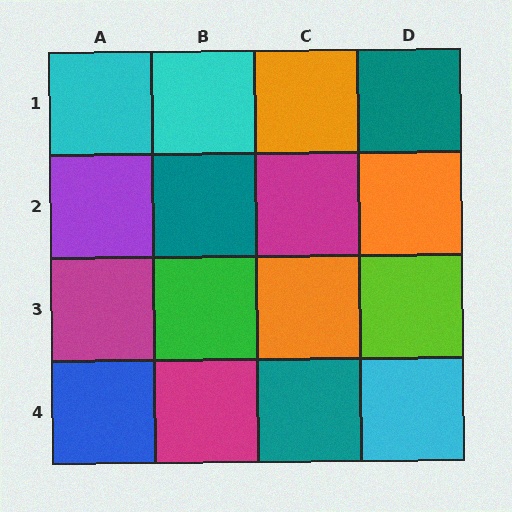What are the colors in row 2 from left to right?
Purple, teal, magenta, orange.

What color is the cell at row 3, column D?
Lime.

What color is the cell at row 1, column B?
Cyan.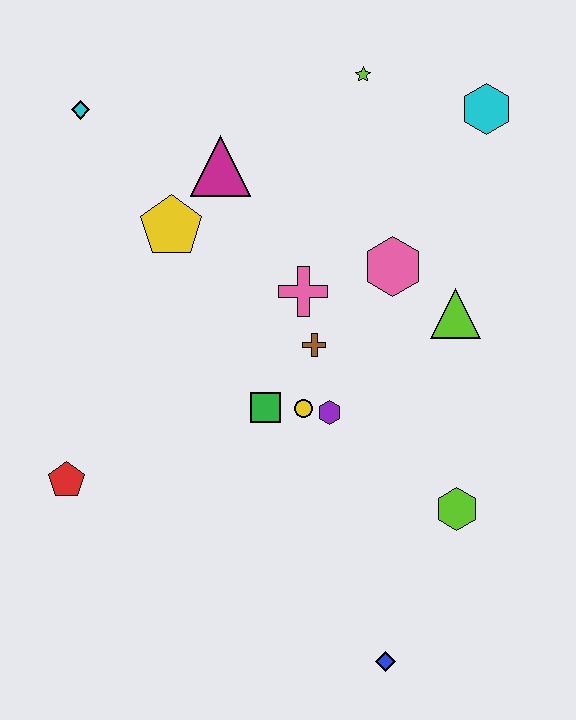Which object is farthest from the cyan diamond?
The blue diamond is farthest from the cyan diamond.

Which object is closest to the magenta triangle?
The yellow pentagon is closest to the magenta triangle.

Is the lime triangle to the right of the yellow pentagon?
Yes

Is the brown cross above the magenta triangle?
No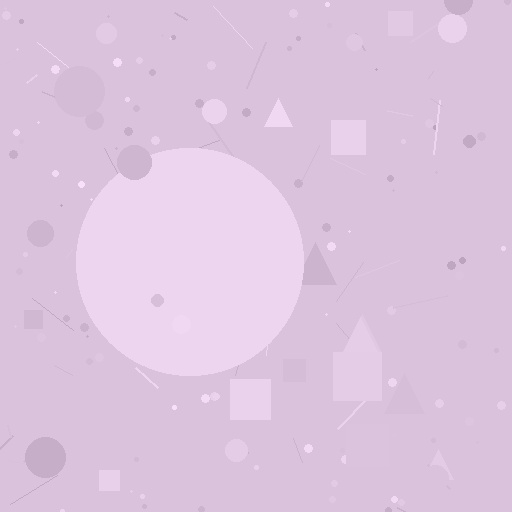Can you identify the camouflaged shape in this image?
The camouflaged shape is a circle.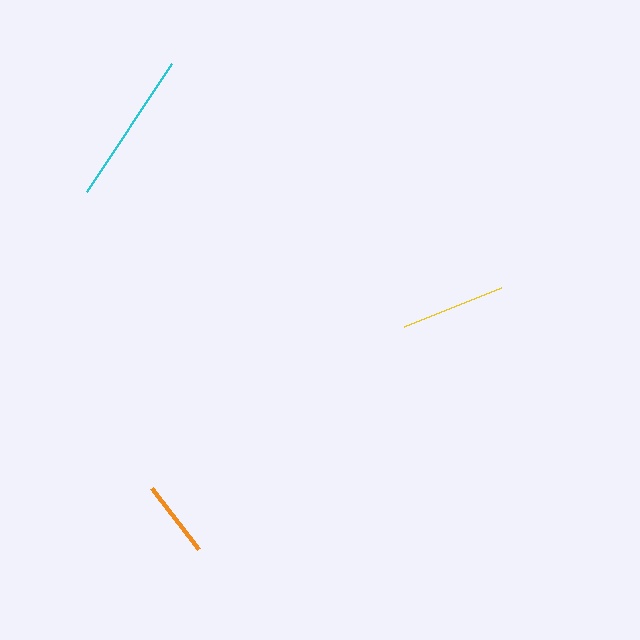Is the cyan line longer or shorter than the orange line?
The cyan line is longer than the orange line.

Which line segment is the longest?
The cyan line is the longest at approximately 153 pixels.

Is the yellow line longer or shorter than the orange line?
The yellow line is longer than the orange line.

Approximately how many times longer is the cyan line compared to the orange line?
The cyan line is approximately 2.0 times the length of the orange line.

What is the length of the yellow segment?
The yellow segment is approximately 104 pixels long.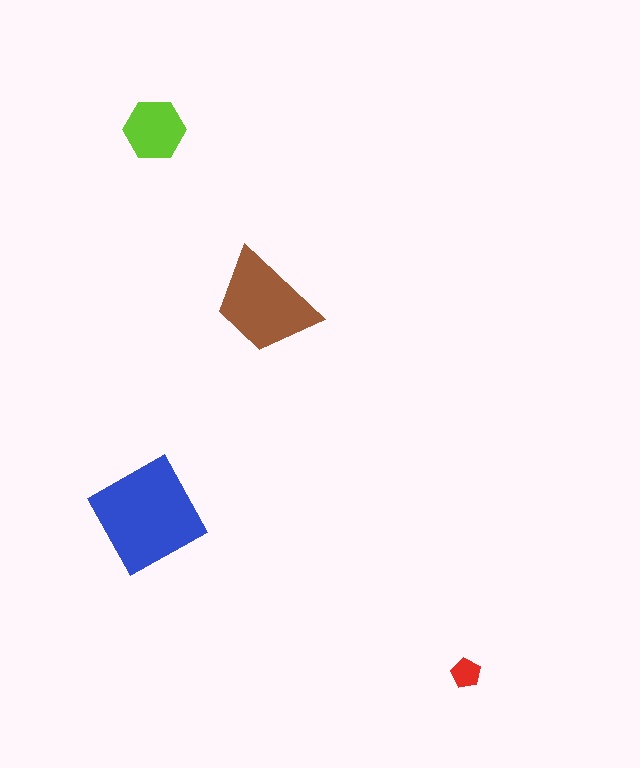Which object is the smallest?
The red pentagon.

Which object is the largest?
The blue square.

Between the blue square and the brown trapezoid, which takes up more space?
The blue square.